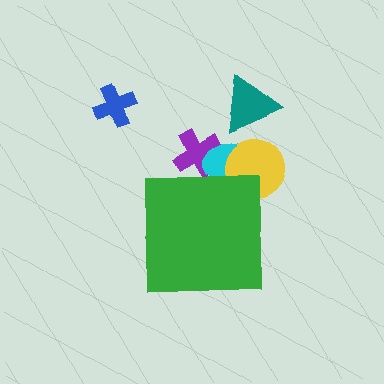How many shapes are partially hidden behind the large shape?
3 shapes are partially hidden.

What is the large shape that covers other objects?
A green square.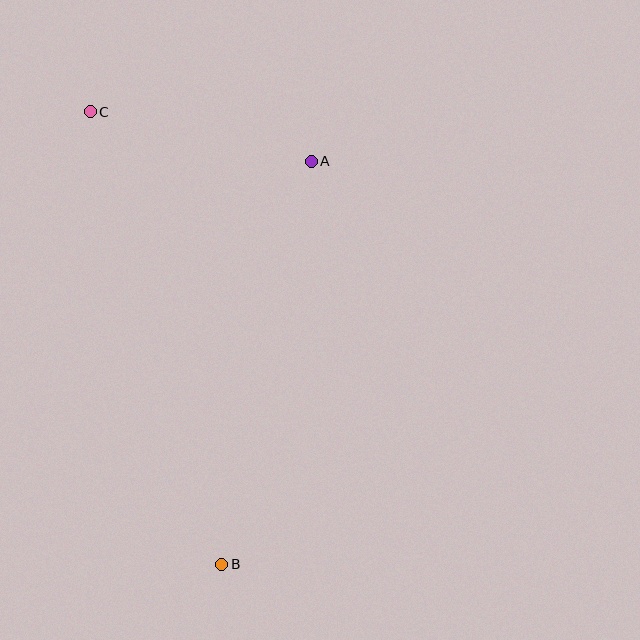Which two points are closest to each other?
Points A and C are closest to each other.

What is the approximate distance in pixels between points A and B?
The distance between A and B is approximately 413 pixels.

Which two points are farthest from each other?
Points B and C are farthest from each other.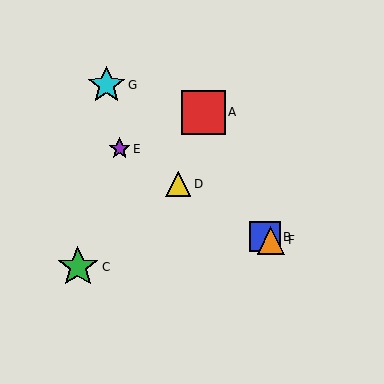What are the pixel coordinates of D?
Object D is at (178, 184).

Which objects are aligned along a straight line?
Objects B, D, E, F are aligned along a straight line.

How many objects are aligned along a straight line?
4 objects (B, D, E, F) are aligned along a straight line.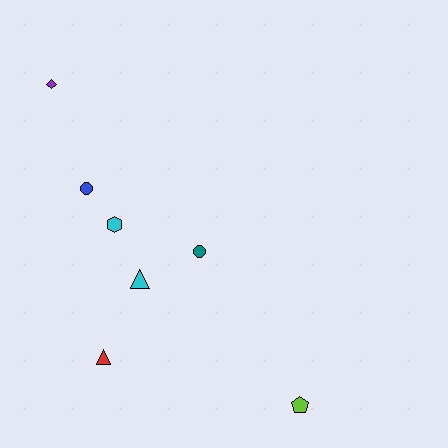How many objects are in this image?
There are 7 objects.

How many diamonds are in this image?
There is 1 diamond.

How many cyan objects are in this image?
There are 2 cyan objects.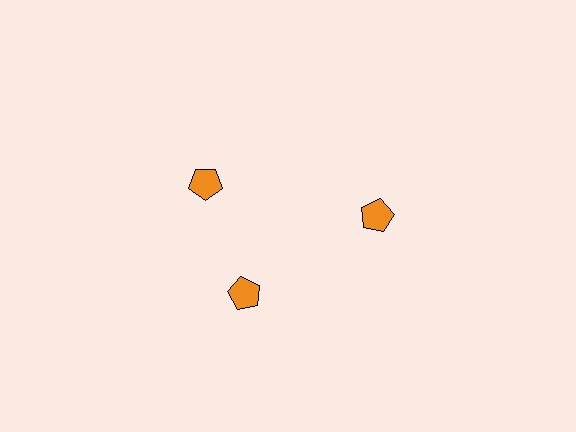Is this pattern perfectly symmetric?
No. The 3 orange pentagons are arranged in a ring, but one element near the 11 o'clock position is rotated out of alignment along the ring, breaking the 3-fold rotational symmetry.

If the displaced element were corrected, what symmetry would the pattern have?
It would have 3-fold rotational symmetry — the pattern would map onto itself every 120 degrees.